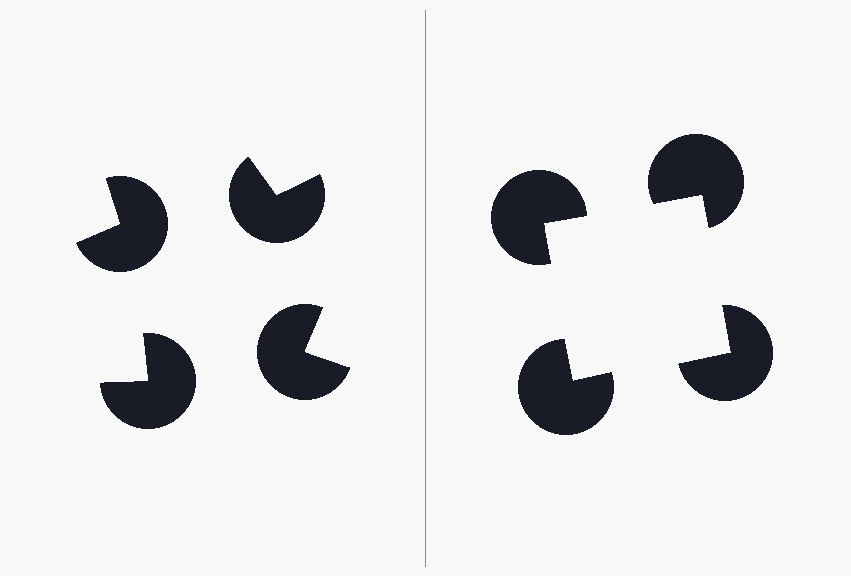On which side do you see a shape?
An illusory square appears on the right side. On the left side the wedge cuts are rotated, so no coherent shape forms.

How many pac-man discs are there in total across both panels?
8 — 4 on each side.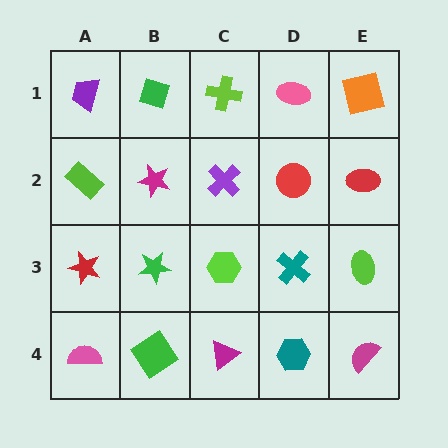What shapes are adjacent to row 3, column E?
A red ellipse (row 2, column E), a magenta semicircle (row 4, column E), a teal cross (row 3, column D).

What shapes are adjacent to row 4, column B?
A green star (row 3, column B), a pink semicircle (row 4, column A), a magenta triangle (row 4, column C).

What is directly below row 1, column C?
A purple cross.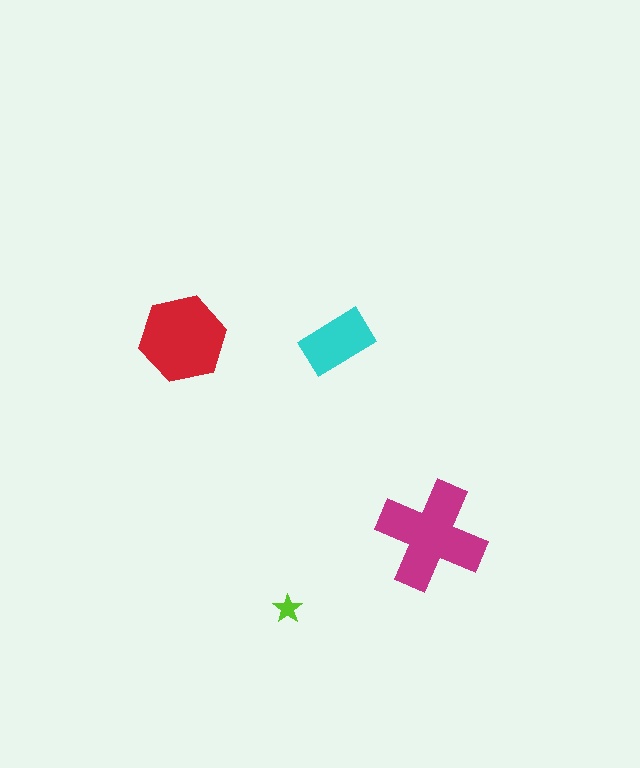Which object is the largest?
The magenta cross.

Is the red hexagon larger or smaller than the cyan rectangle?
Larger.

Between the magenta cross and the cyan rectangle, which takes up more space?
The magenta cross.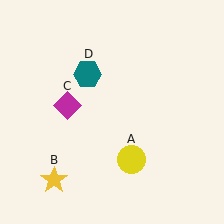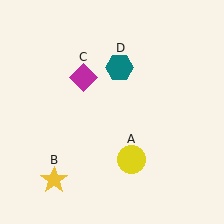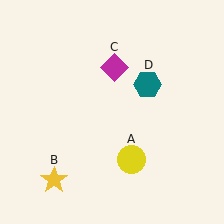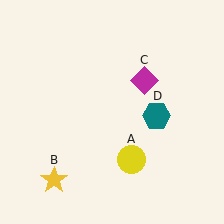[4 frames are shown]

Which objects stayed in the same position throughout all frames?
Yellow circle (object A) and yellow star (object B) remained stationary.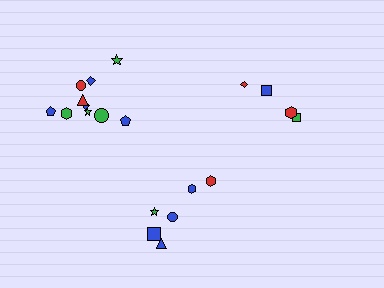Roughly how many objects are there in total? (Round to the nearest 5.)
Roughly 20 objects in total.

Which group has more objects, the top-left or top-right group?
The top-left group.